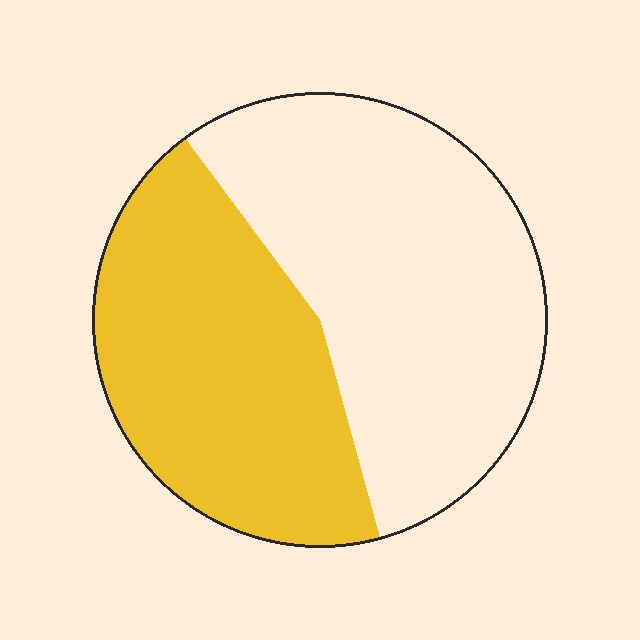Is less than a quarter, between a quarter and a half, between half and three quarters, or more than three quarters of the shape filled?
Between a quarter and a half.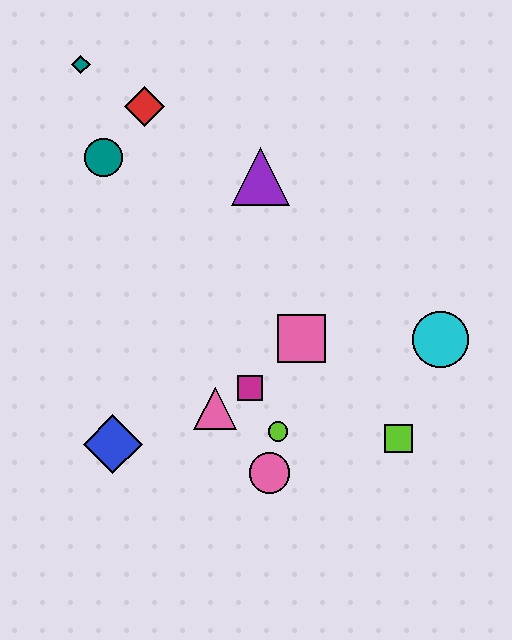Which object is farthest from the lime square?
The teal diamond is farthest from the lime square.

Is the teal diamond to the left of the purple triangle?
Yes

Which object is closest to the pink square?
The magenta square is closest to the pink square.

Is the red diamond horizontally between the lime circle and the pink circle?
No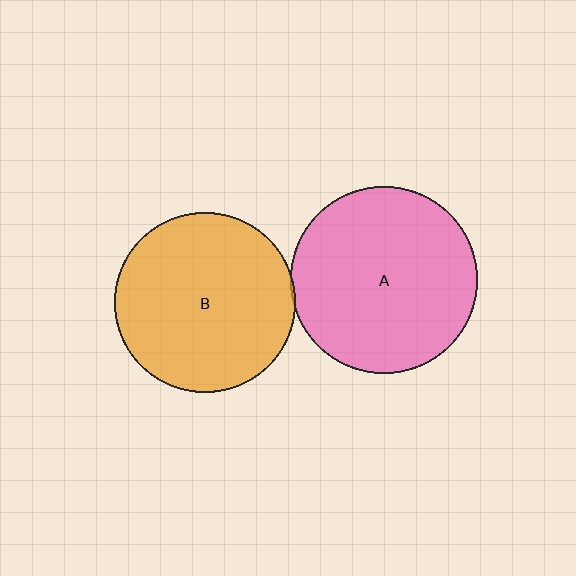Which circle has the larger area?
Circle A (pink).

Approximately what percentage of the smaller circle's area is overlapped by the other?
Approximately 5%.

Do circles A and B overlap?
Yes.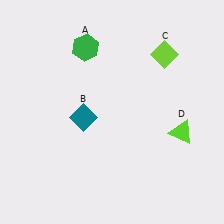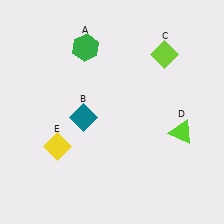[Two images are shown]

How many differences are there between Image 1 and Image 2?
There is 1 difference between the two images.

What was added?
A yellow diamond (E) was added in Image 2.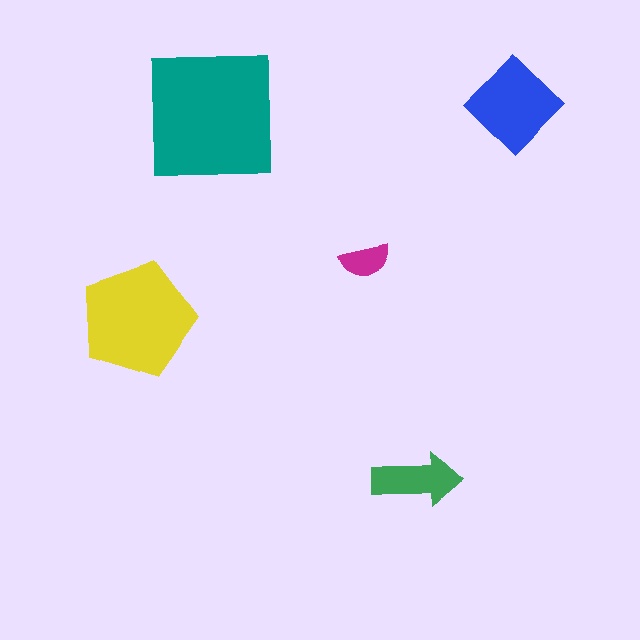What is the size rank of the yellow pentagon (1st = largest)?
2nd.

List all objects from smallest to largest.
The magenta semicircle, the green arrow, the blue diamond, the yellow pentagon, the teal square.